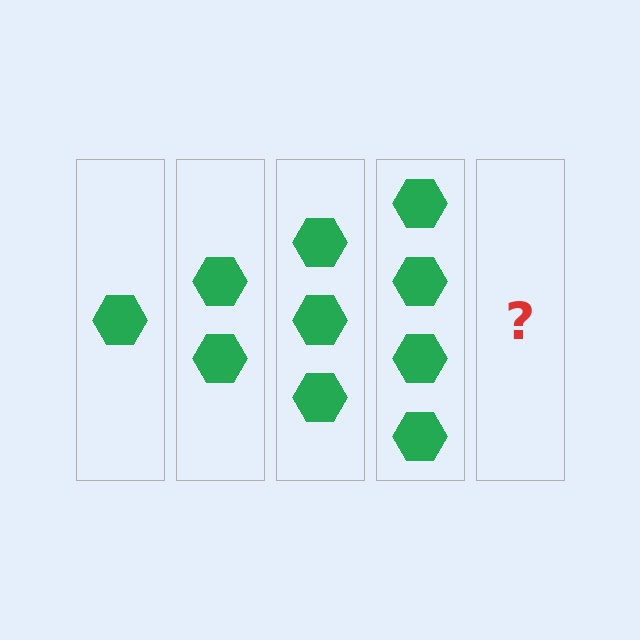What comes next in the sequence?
The next element should be 5 hexagons.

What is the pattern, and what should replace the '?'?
The pattern is that each step adds one more hexagon. The '?' should be 5 hexagons.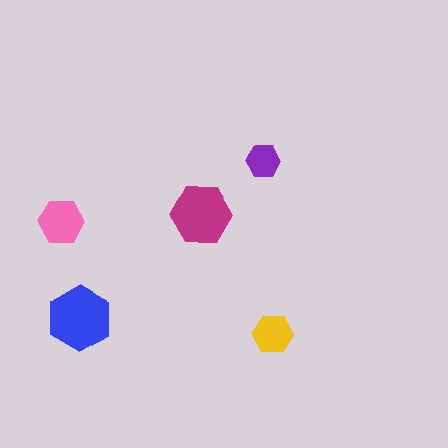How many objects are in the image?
There are 5 objects in the image.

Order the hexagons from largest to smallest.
the blue one, the magenta one, the pink one, the yellow one, the purple one.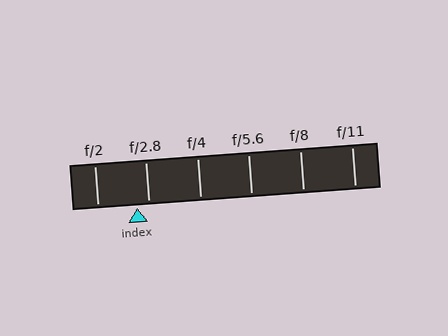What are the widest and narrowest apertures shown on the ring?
The widest aperture shown is f/2 and the narrowest is f/11.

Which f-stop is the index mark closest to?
The index mark is closest to f/2.8.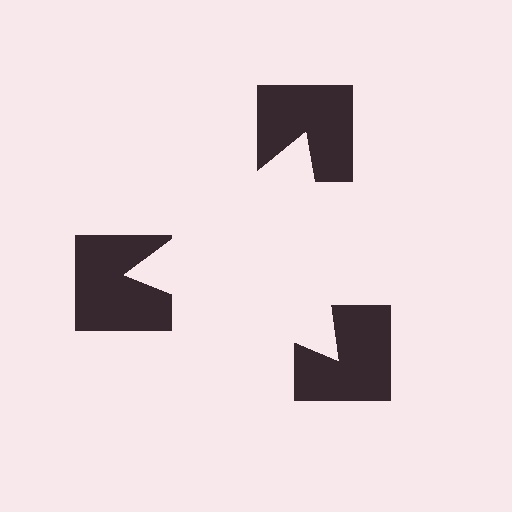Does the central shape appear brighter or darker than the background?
It typically appears slightly brighter than the background, even though no actual brightness change is drawn.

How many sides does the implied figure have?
3 sides.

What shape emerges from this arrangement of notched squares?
An illusory triangle — its edges are inferred from the aligned wedge cuts in the notched squares, not physically drawn.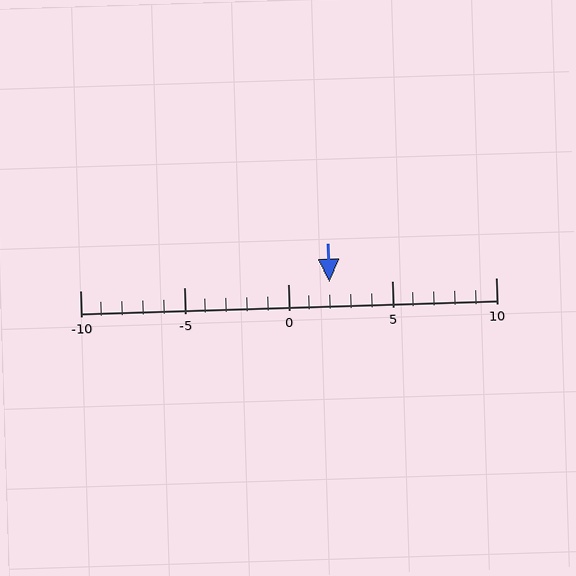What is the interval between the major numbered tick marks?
The major tick marks are spaced 5 units apart.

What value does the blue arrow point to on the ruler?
The blue arrow points to approximately 2.